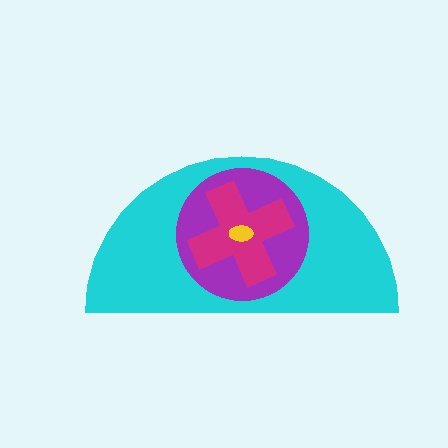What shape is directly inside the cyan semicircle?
The purple circle.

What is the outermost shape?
The cyan semicircle.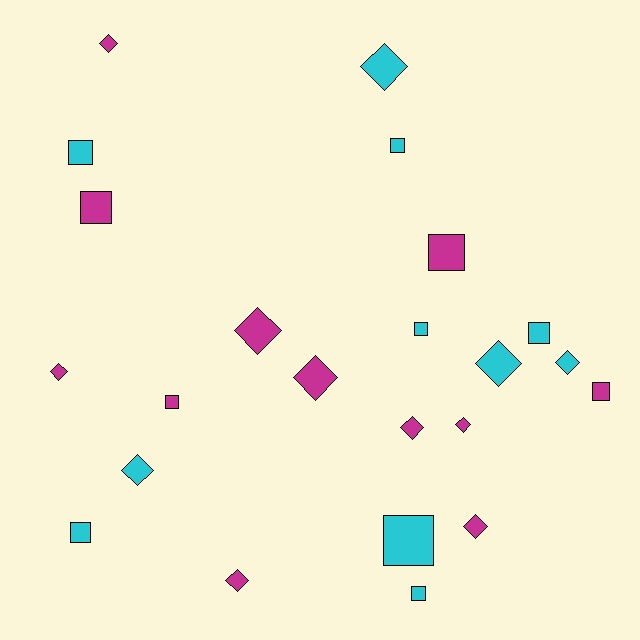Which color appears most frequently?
Magenta, with 12 objects.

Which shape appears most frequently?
Diamond, with 12 objects.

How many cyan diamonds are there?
There are 4 cyan diamonds.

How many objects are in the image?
There are 23 objects.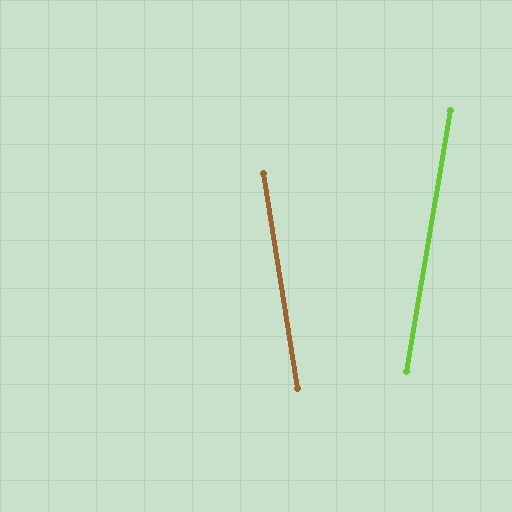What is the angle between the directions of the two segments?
Approximately 18 degrees.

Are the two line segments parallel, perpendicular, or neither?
Neither parallel nor perpendicular — they differ by about 18°.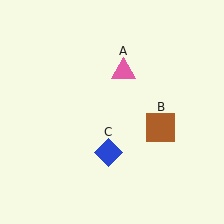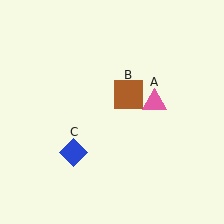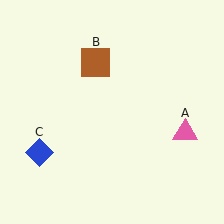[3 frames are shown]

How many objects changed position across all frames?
3 objects changed position: pink triangle (object A), brown square (object B), blue diamond (object C).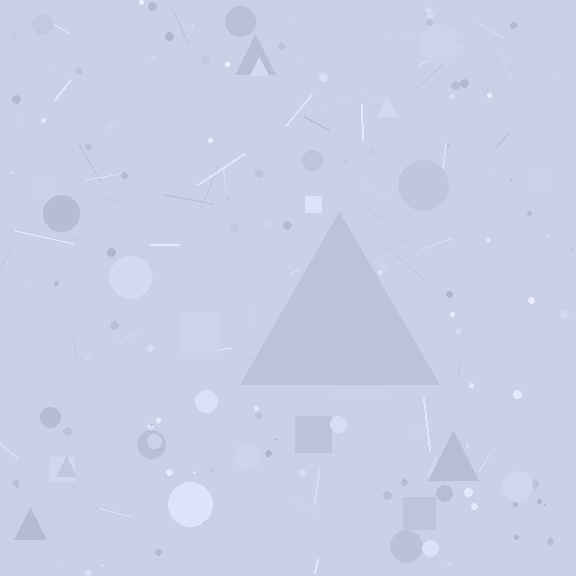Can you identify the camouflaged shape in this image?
The camouflaged shape is a triangle.